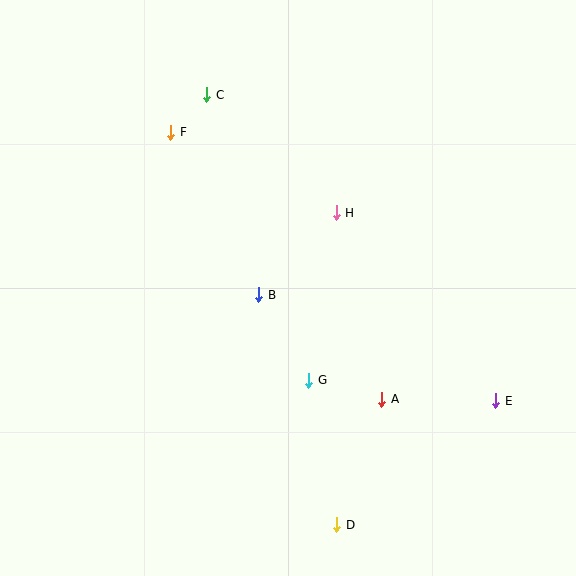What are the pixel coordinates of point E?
Point E is at (496, 401).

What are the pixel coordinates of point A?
Point A is at (382, 399).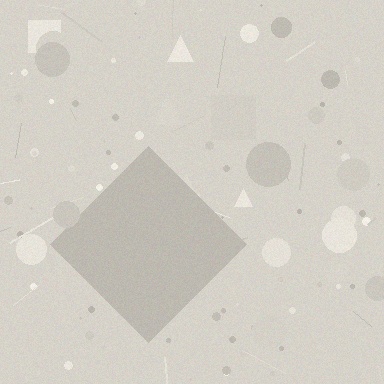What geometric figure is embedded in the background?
A diamond is embedded in the background.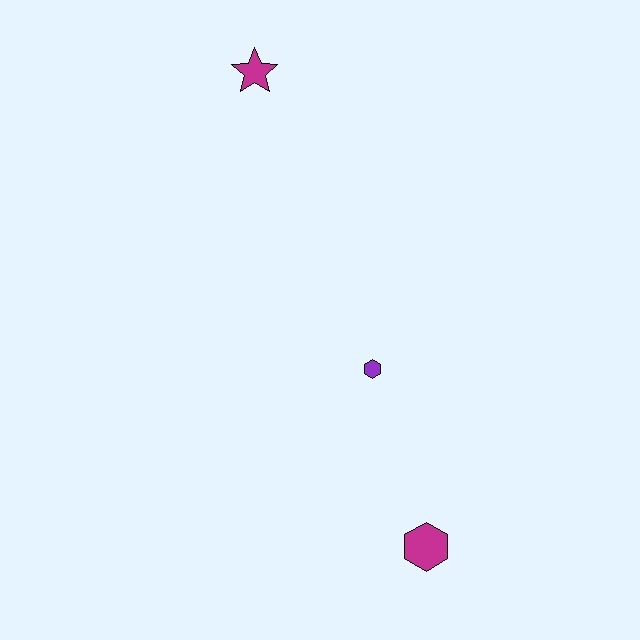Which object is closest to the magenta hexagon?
The purple hexagon is closest to the magenta hexagon.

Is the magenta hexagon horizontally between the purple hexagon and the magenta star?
No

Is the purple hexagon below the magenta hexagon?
No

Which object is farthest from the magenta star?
The magenta hexagon is farthest from the magenta star.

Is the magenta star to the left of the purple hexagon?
Yes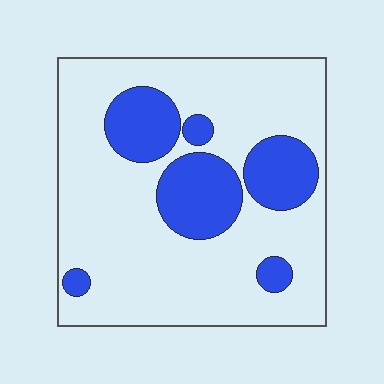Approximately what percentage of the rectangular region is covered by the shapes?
Approximately 25%.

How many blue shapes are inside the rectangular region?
6.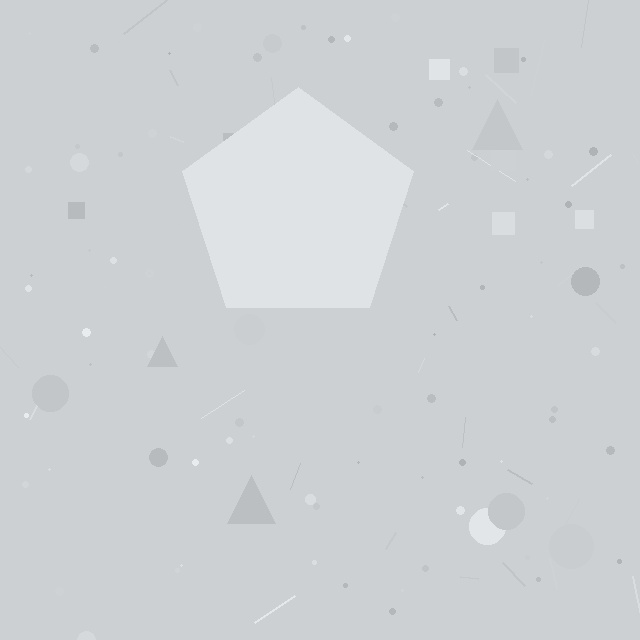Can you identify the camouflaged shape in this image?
The camouflaged shape is a pentagon.